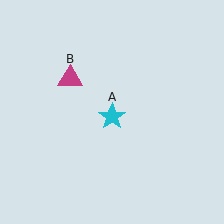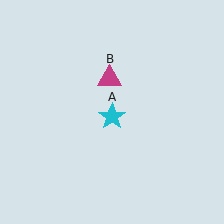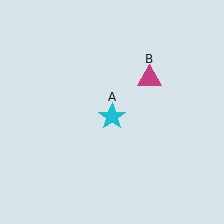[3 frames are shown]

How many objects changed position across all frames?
1 object changed position: magenta triangle (object B).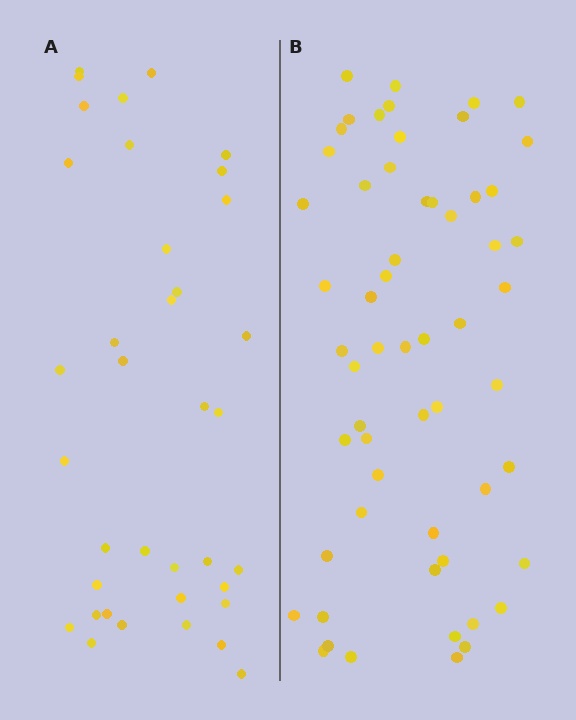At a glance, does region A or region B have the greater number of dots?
Region B (the right region) has more dots.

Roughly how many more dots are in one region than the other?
Region B has approximately 20 more dots than region A.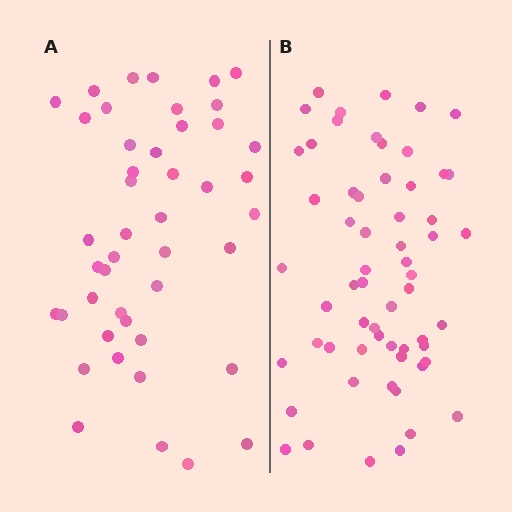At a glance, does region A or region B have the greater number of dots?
Region B (the right region) has more dots.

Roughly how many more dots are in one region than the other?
Region B has approximately 15 more dots than region A.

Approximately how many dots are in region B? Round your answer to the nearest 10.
About 60 dots.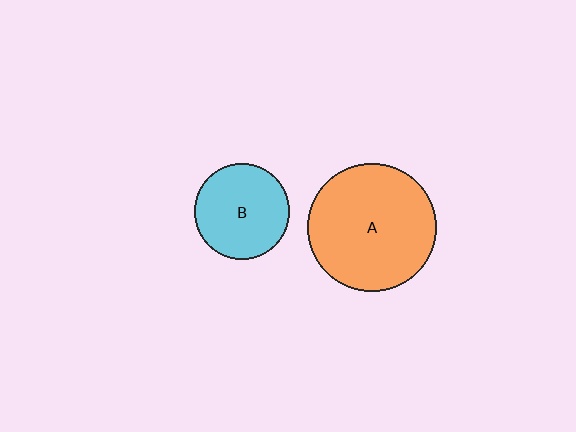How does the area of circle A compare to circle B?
Approximately 1.8 times.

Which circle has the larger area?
Circle A (orange).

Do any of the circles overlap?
No, none of the circles overlap.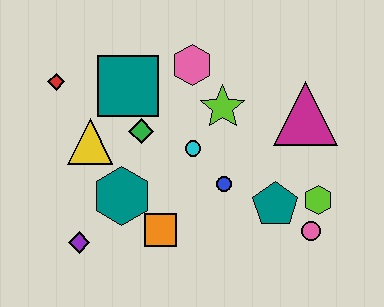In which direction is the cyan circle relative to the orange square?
The cyan circle is above the orange square.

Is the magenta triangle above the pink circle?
Yes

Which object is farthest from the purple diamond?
The magenta triangle is farthest from the purple diamond.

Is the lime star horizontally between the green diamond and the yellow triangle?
No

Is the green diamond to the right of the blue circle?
No